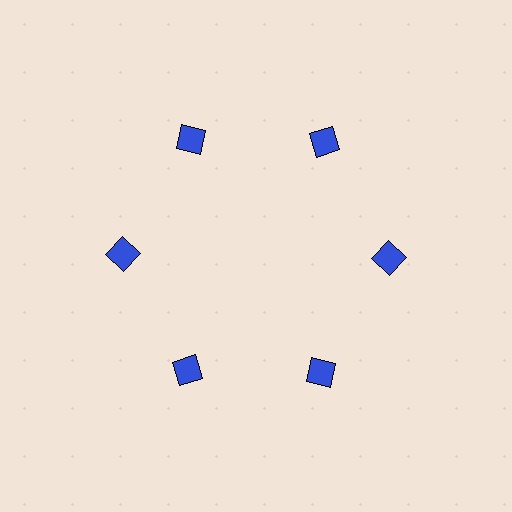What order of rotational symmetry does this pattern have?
This pattern has 6-fold rotational symmetry.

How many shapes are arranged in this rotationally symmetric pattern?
There are 6 shapes, arranged in 6 groups of 1.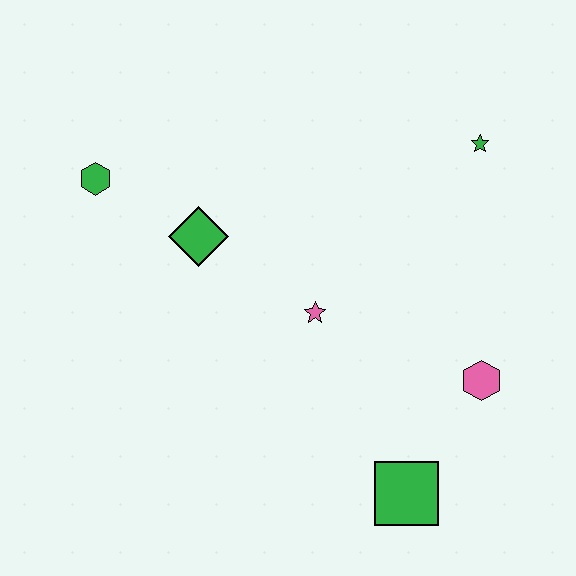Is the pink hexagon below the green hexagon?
Yes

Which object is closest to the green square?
The pink hexagon is closest to the green square.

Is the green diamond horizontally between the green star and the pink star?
No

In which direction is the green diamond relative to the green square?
The green diamond is above the green square.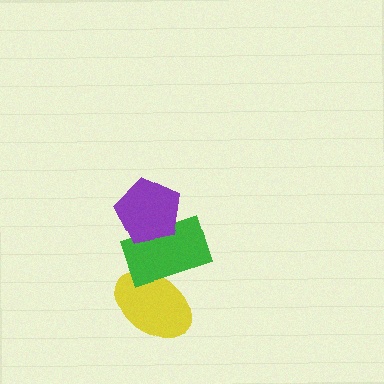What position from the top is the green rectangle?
The green rectangle is 2nd from the top.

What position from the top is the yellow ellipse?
The yellow ellipse is 3rd from the top.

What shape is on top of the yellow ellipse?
The green rectangle is on top of the yellow ellipse.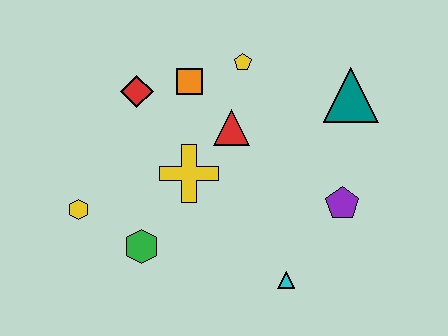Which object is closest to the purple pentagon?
The cyan triangle is closest to the purple pentagon.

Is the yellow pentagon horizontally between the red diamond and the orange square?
No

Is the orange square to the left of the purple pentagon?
Yes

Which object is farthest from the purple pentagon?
The yellow hexagon is farthest from the purple pentagon.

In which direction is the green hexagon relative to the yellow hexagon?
The green hexagon is to the right of the yellow hexagon.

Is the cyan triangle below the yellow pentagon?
Yes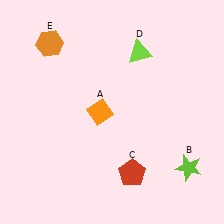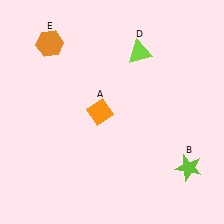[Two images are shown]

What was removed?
The red pentagon (C) was removed in Image 2.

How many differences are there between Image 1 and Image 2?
There is 1 difference between the two images.